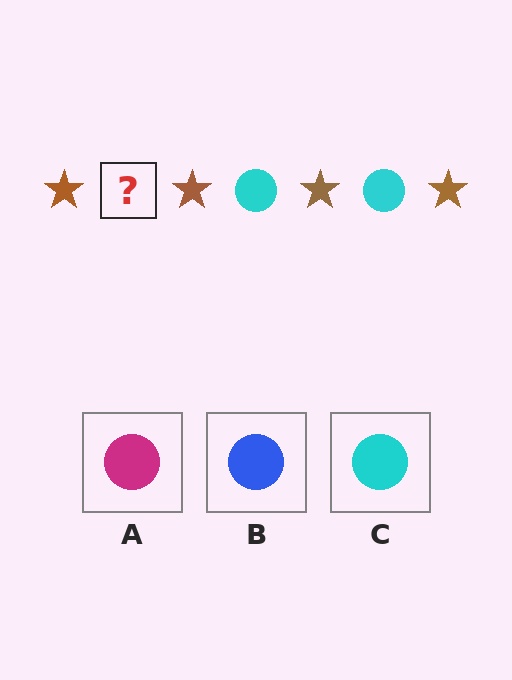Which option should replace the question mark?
Option C.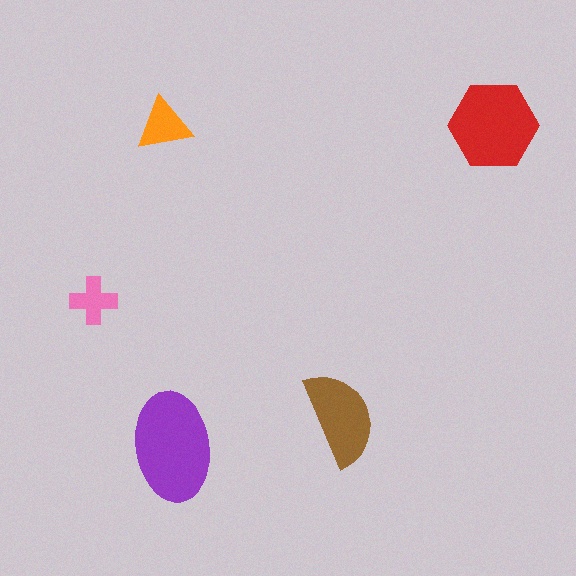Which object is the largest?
The purple ellipse.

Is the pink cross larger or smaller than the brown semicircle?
Smaller.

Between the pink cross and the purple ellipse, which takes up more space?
The purple ellipse.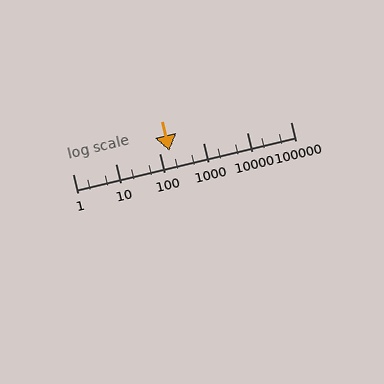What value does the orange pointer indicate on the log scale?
The pointer indicates approximately 170.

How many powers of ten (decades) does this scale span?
The scale spans 5 decades, from 1 to 100000.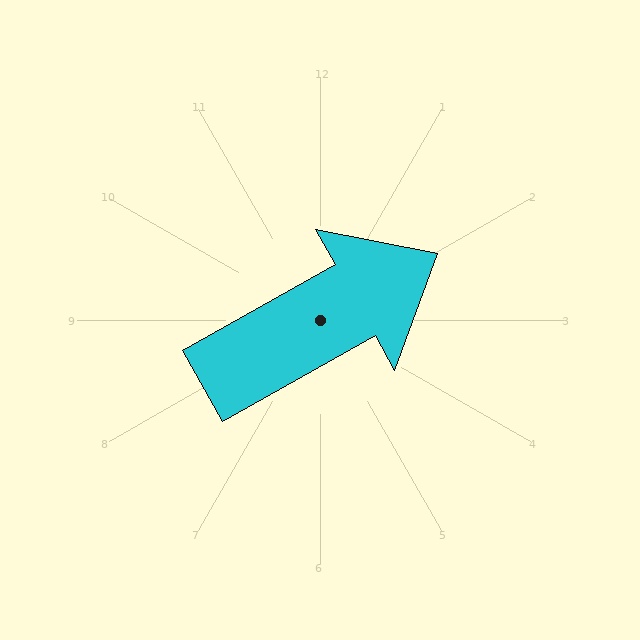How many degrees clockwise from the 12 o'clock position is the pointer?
Approximately 61 degrees.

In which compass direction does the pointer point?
Northeast.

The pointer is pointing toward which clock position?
Roughly 2 o'clock.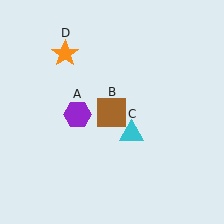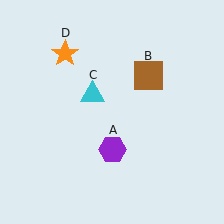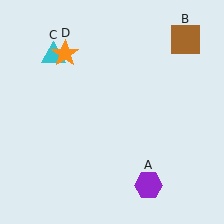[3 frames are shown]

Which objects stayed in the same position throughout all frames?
Orange star (object D) remained stationary.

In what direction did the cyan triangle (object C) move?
The cyan triangle (object C) moved up and to the left.